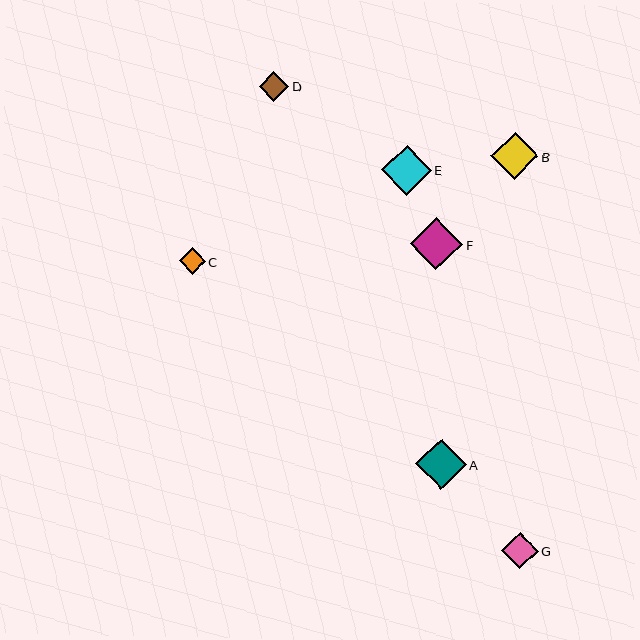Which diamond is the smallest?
Diamond C is the smallest with a size of approximately 26 pixels.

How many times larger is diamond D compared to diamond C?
Diamond D is approximately 1.1 times the size of diamond C.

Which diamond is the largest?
Diamond F is the largest with a size of approximately 52 pixels.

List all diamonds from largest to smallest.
From largest to smallest: F, A, E, B, G, D, C.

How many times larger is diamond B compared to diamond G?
Diamond B is approximately 1.3 times the size of diamond G.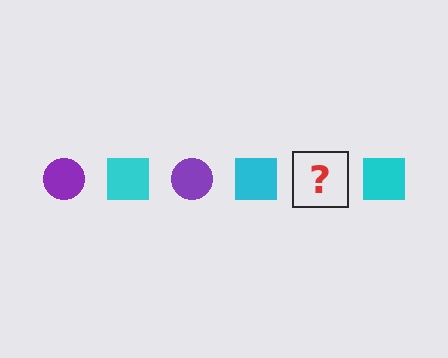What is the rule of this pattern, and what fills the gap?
The rule is that the pattern alternates between purple circle and cyan square. The gap should be filled with a purple circle.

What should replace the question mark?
The question mark should be replaced with a purple circle.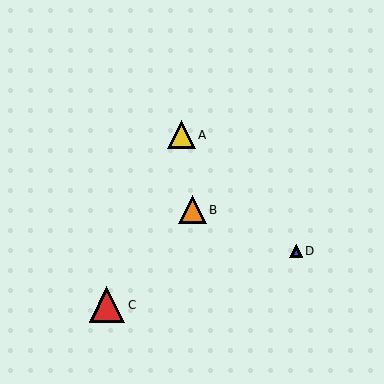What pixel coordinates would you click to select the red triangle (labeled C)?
Click at (107, 305) to select the red triangle C.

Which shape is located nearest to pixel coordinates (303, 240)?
The blue triangle (labeled D) at (296, 251) is nearest to that location.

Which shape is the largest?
The red triangle (labeled C) is the largest.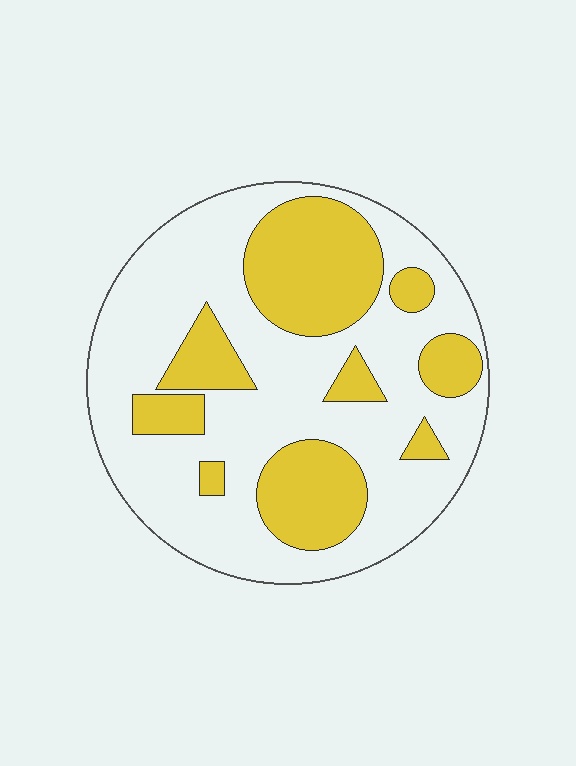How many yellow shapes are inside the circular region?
9.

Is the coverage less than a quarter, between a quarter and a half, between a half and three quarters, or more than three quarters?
Between a quarter and a half.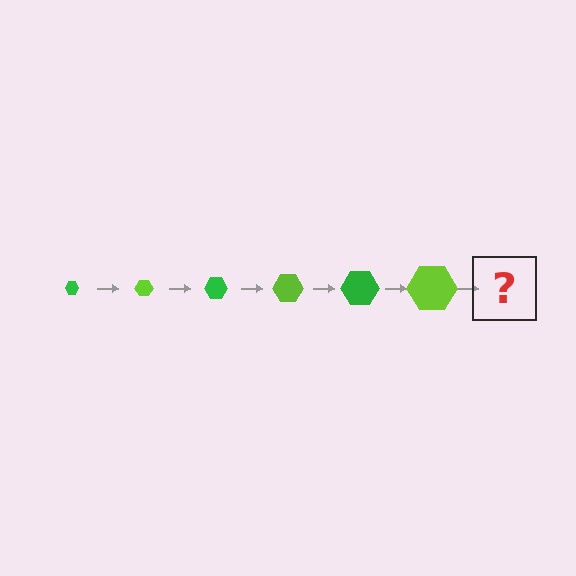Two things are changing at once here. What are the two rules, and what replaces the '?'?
The two rules are that the hexagon grows larger each step and the color cycles through green and lime. The '?' should be a green hexagon, larger than the previous one.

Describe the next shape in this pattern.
It should be a green hexagon, larger than the previous one.